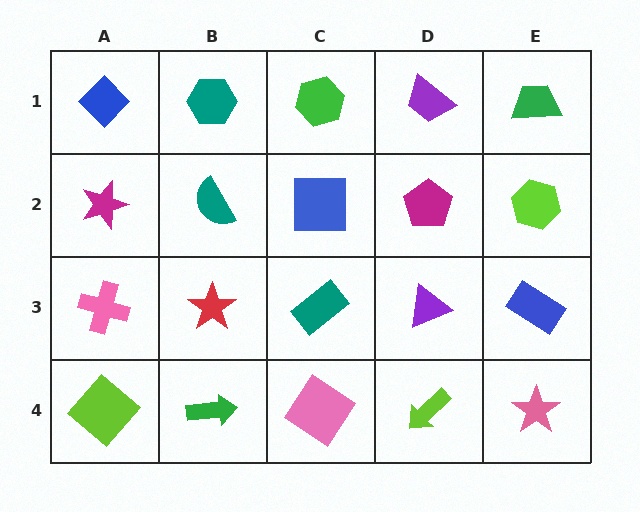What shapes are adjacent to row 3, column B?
A teal semicircle (row 2, column B), a green arrow (row 4, column B), a pink cross (row 3, column A), a teal rectangle (row 3, column C).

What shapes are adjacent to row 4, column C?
A teal rectangle (row 3, column C), a green arrow (row 4, column B), a lime arrow (row 4, column D).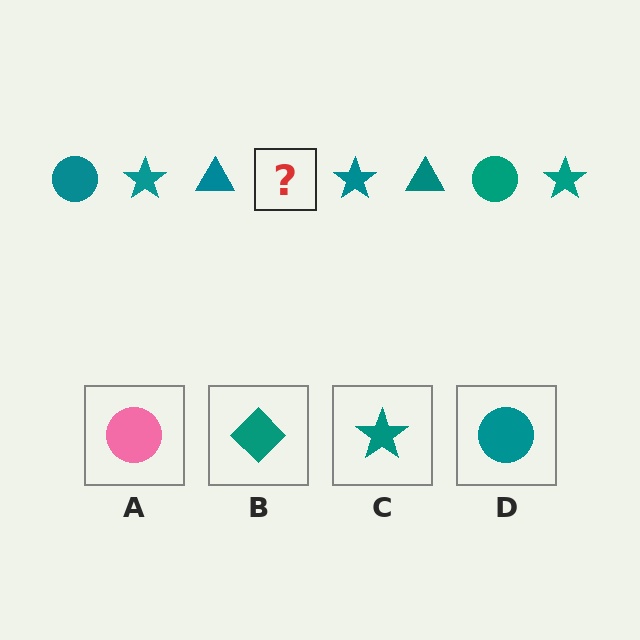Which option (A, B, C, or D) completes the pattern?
D.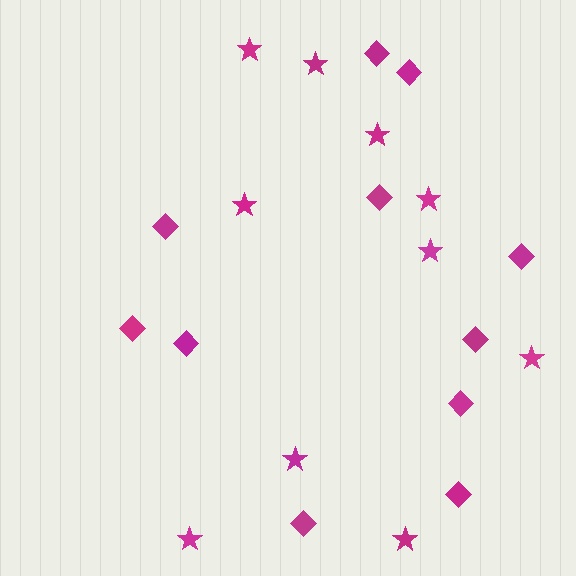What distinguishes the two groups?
There are 2 groups: one group of diamonds (11) and one group of stars (10).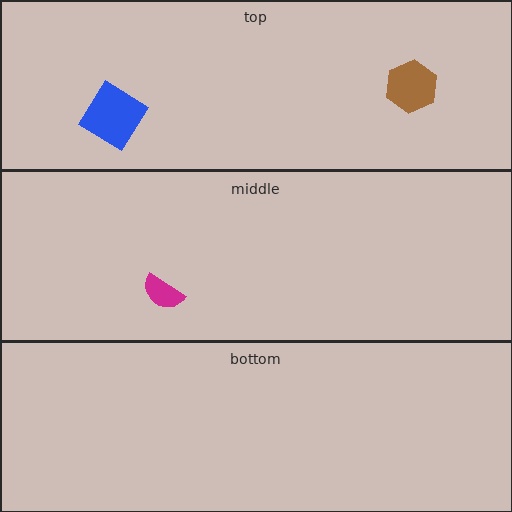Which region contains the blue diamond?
The top region.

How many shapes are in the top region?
2.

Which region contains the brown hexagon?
The top region.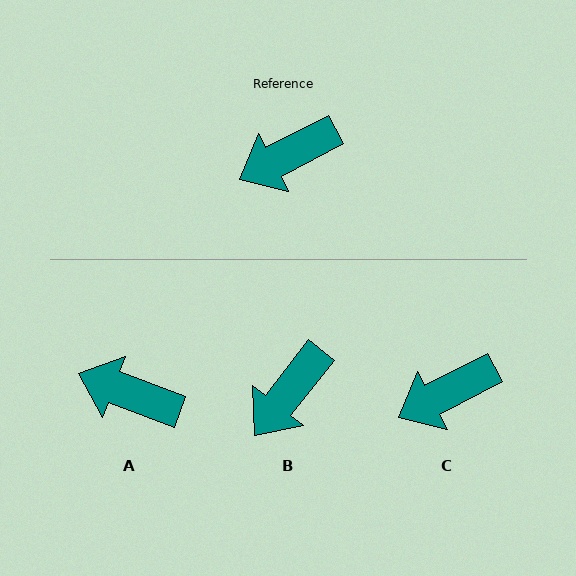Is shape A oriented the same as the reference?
No, it is off by about 48 degrees.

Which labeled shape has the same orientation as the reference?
C.